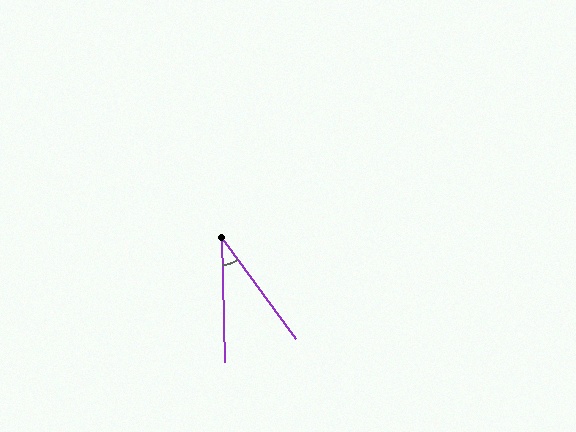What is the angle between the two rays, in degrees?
Approximately 35 degrees.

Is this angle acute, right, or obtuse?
It is acute.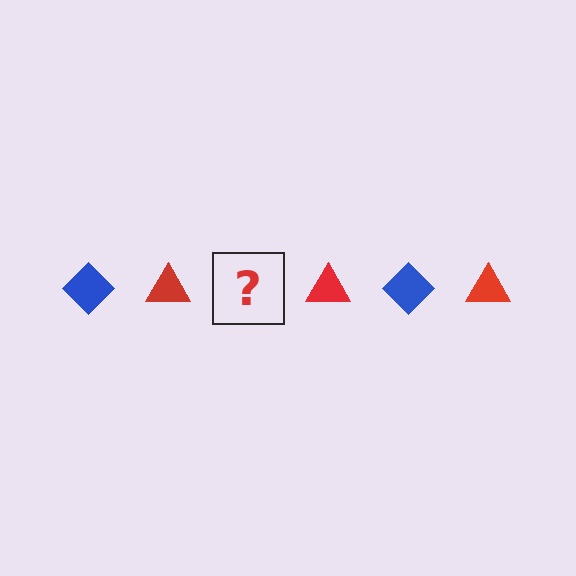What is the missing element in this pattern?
The missing element is a blue diamond.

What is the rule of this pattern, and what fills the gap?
The rule is that the pattern alternates between blue diamond and red triangle. The gap should be filled with a blue diamond.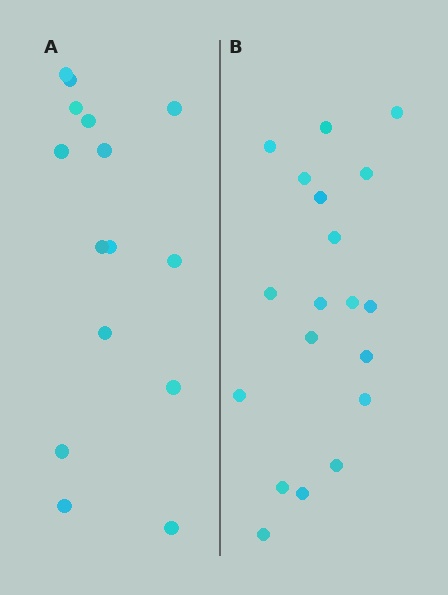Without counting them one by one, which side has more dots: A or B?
Region B (the right region) has more dots.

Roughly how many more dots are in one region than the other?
Region B has about 4 more dots than region A.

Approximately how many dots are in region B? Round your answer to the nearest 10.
About 20 dots. (The exact count is 19, which rounds to 20.)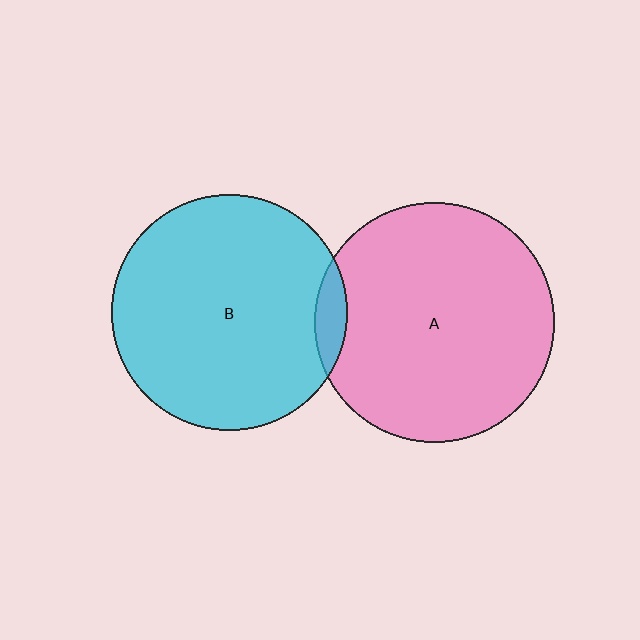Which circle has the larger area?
Circle A (pink).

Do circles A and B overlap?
Yes.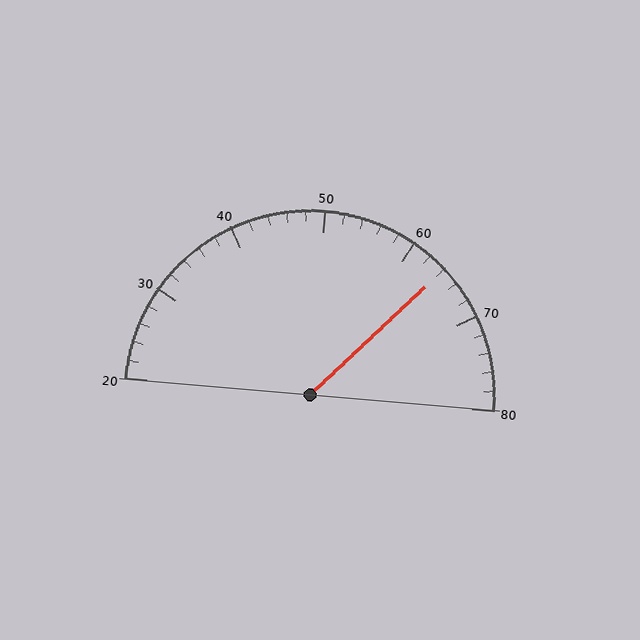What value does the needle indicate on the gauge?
The needle indicates approximately 64.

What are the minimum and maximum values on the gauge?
The gauge ranges from 20 to 80.